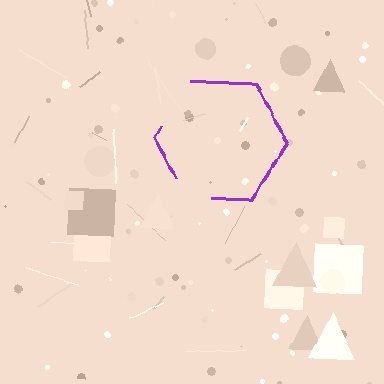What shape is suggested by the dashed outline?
The dashed outline suggests a hexagon.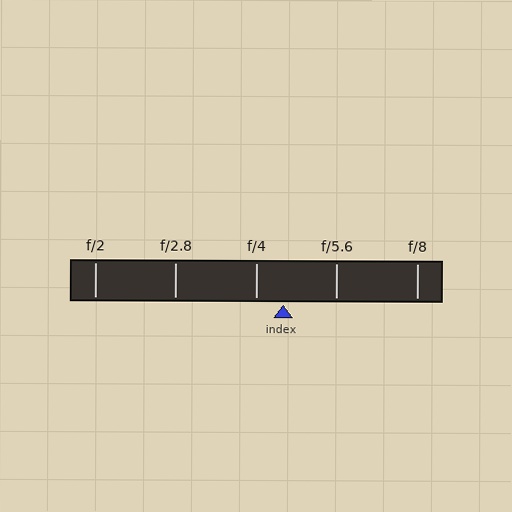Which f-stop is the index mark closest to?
The index mark is closest to f/4.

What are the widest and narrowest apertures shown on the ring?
The widest aperture shown is f/2 and the narrowest is f/8.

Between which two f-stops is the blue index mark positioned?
The index mark is between f/4 and f/5.6.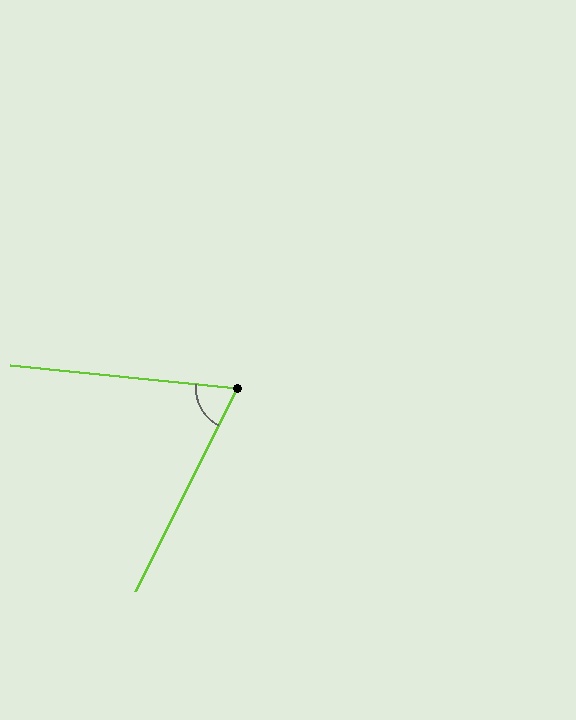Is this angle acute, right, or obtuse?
It is acute.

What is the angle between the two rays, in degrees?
Approximately 69 degrees.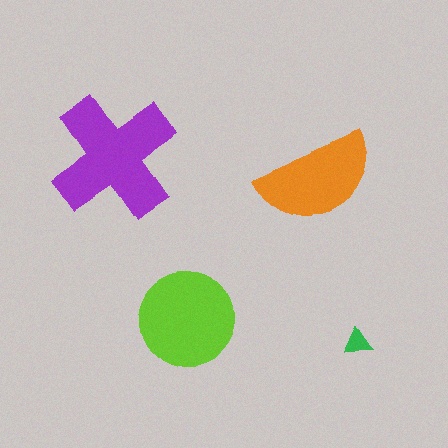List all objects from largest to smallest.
The purple cross, the lime circle, the orange semicircle, the green triangle.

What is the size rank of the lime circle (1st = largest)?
2nd.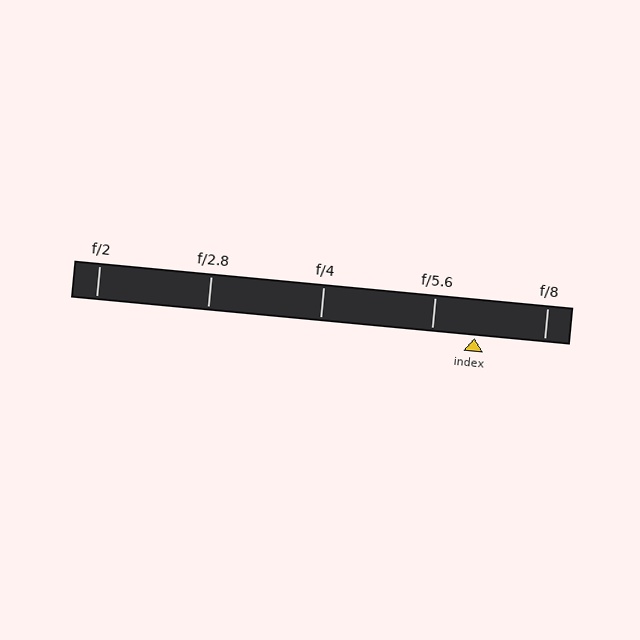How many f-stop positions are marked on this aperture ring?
There are 5 f-stop positions marked.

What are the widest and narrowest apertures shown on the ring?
The widest aperture shown is f/2 and the narrowest is f/8.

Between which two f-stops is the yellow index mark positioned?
The index mark is between f/5.6 and f/8.